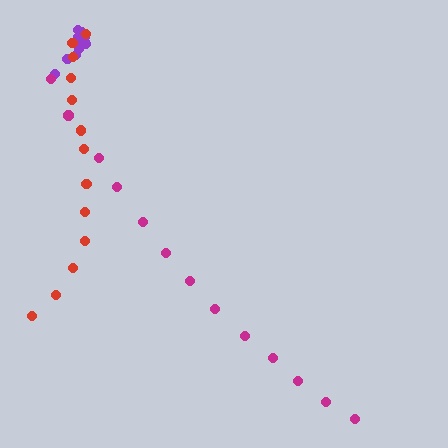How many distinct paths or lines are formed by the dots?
There are 3 distinct paths.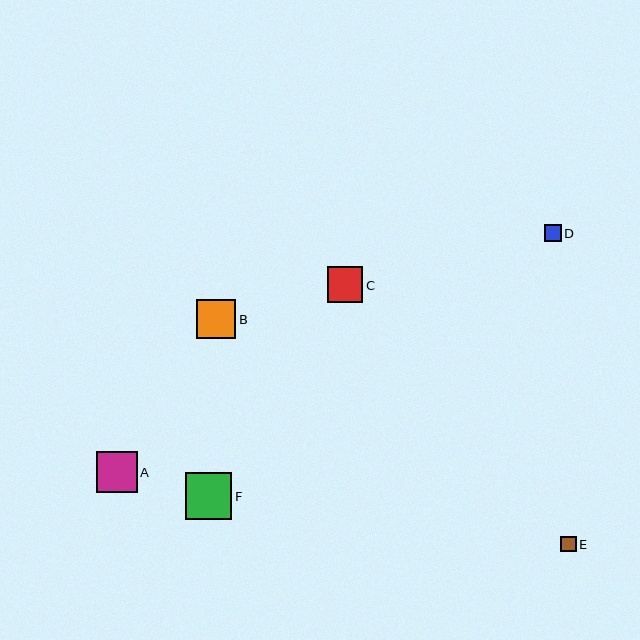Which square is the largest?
Square F is the largest with a size of approximately 47 pixels.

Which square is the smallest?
Square E is the smallest with a size of approximately 15 pixels.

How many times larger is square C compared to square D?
Square C is approximately 2.1 times the size of square D.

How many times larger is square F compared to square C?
Square F is approximately 1.3 times the size of square C.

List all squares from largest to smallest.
From largest to smallest: F, A, B, C, D, E.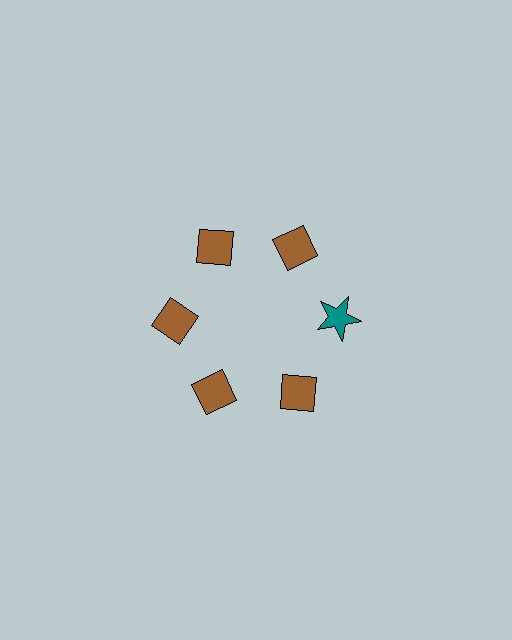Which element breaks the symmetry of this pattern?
The teal star at roughly the 3 o'clock position breaks the symmetry. All other shapes are brown diamonds.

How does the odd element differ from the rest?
It differs in both color (teal instead of brown) and shape (star instead of diamond).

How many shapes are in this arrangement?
There are 6 shapes arranged in a ring pattern.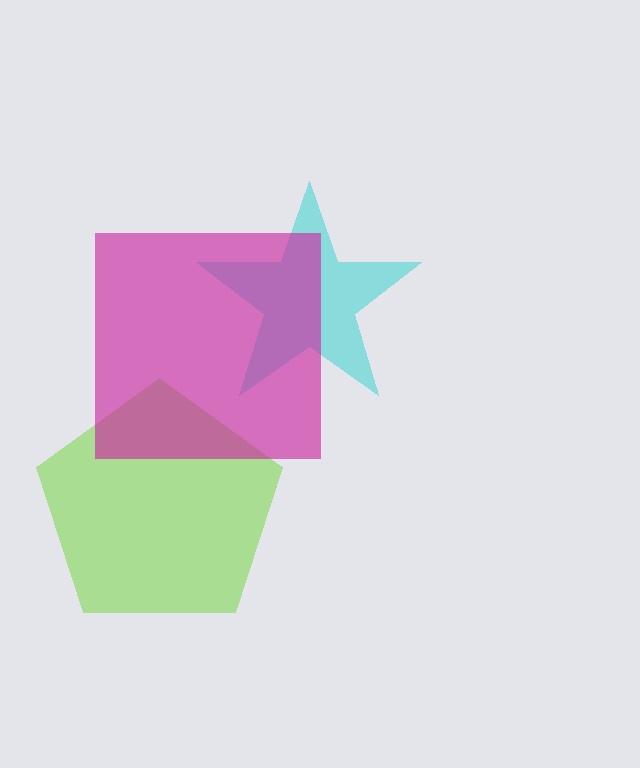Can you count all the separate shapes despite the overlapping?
Yes, there are 3 separate shapes.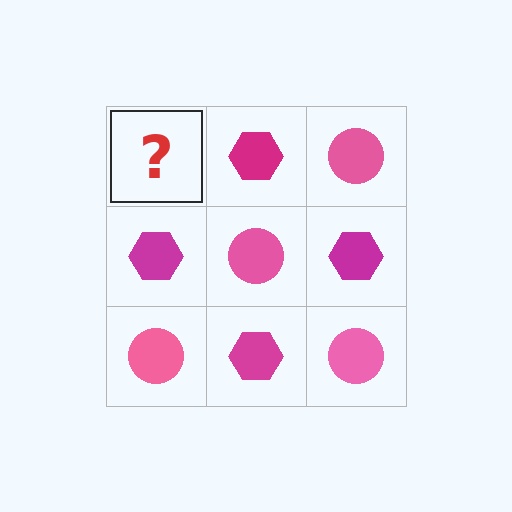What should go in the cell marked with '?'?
The missing cell should contain a pink circle.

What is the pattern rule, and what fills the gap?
The rule is that it alternates pink circle and magenta hexagon in a checkerboard pattern. The gap should be filled with a pink circle.